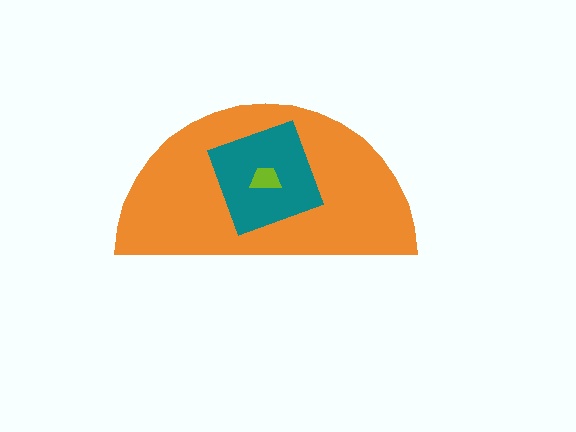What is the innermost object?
The lime trapezoid.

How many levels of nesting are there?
3.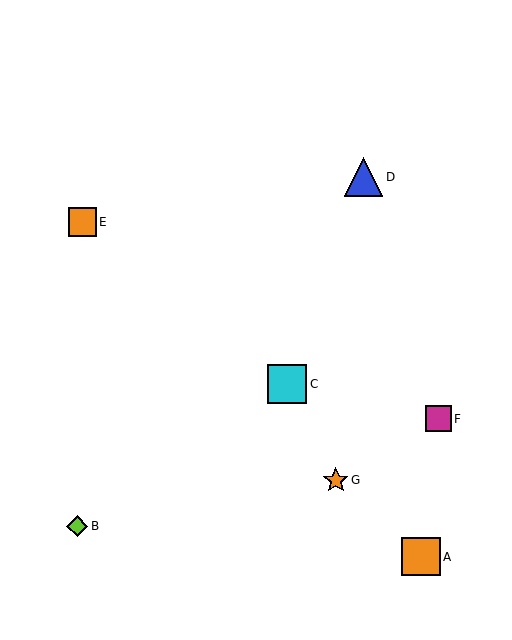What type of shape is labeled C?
Shape C is a cyan square.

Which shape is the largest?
The cyan square (labeled C) is the largest.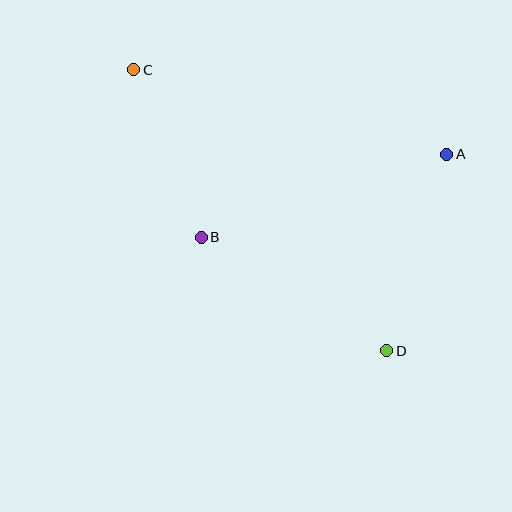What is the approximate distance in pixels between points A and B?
The distance between A and B is approximately 259 pixels.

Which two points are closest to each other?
Points B and C are closest to each other.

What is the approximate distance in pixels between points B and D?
The distance between B and D is approximately 217 pixels.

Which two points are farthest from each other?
Points C and D are farthest from each other.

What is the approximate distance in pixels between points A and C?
The distance between A and C is approximately 324 pixels.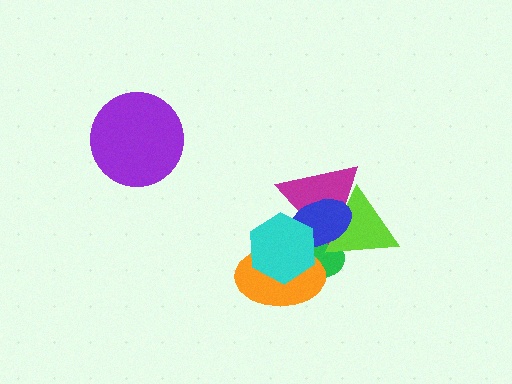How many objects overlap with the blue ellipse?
5 objects overlap with the blue ellipse.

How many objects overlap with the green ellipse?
5 objects overlap with the green ellipse.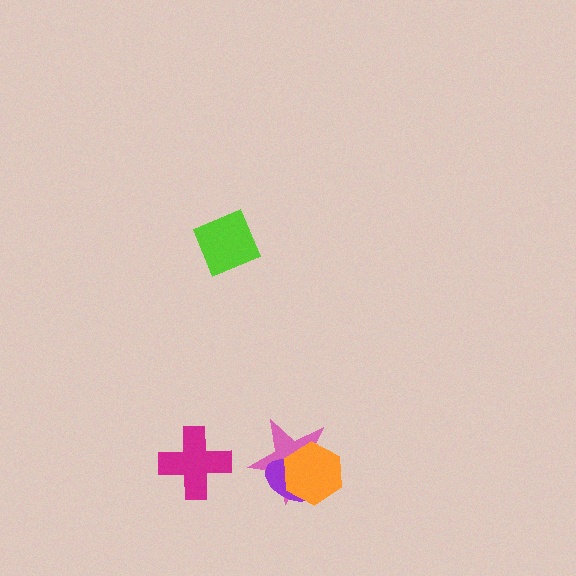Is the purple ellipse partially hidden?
Yes, it is partially covered by another shape.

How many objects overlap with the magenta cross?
0 objects overlap with the magenta cross.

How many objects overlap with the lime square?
0 objects overlap with the lime square.